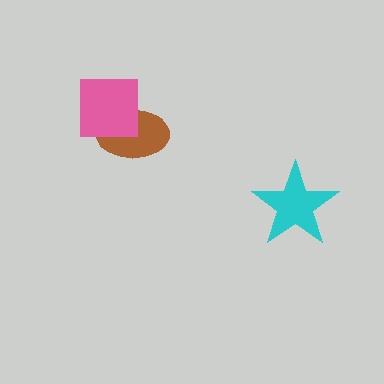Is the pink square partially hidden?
No, no other shape covers it.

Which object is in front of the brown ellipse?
The pink square is in front of the brown ellipse.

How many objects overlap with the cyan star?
0 objects overlap with the cyan star.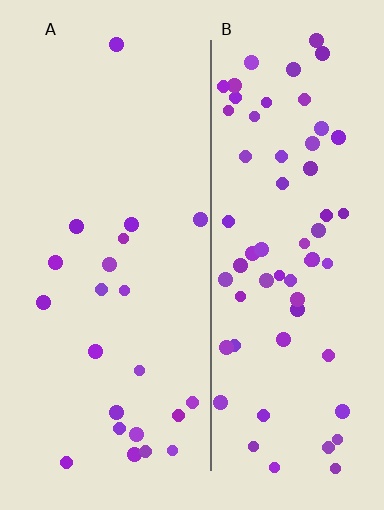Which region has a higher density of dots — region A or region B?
B (the right).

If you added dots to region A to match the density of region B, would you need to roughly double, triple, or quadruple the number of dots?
Approximately triple.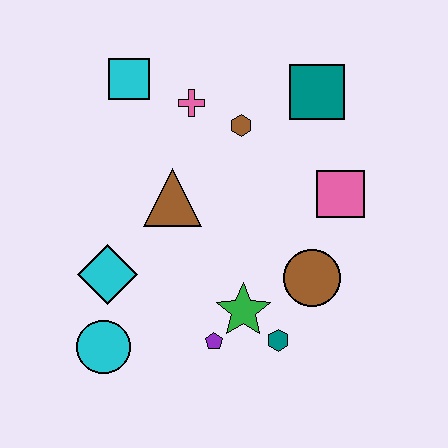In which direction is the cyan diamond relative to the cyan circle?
The cyan diamond is above the cyan circle.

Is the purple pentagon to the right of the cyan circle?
Yes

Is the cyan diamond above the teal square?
No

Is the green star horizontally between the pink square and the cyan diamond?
Yes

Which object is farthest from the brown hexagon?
The cyan circle is farthest from the brown hexagon.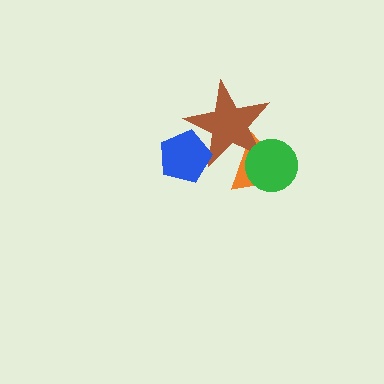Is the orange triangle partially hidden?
Yes, it is partially covered by another shape.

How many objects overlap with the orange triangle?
2 objects overlap with the orange triangle.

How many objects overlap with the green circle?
2 objects overlap with the green circle.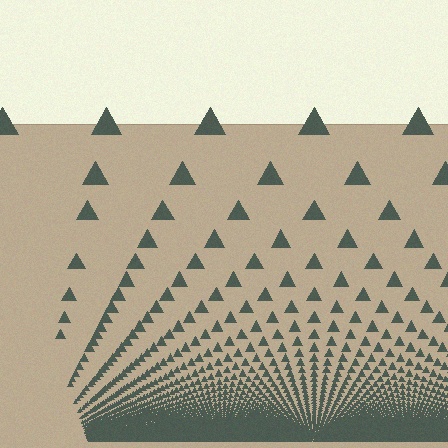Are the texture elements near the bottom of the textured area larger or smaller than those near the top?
Smaller. The gradient is inverted — elements near the bottom are smaller and denser.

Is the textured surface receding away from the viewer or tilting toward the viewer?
The surface appears to tilt toward the viewer. Texture elements get larger and sparser toward the top.